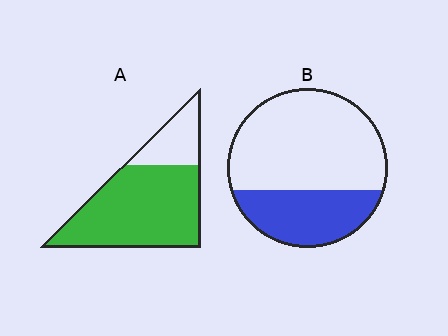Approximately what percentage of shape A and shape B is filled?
A is approximately 75% and B is approximately 35%.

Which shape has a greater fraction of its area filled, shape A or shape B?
Shape A.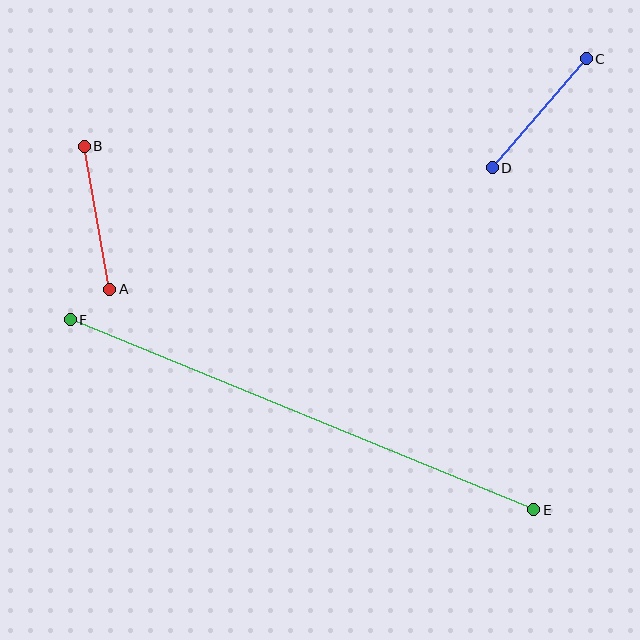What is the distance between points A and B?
The distance is approximately 145 pixels.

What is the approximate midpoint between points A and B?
The midpoint is at approximately (97, 218) pixels.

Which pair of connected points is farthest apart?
Points E and F are farthest apart.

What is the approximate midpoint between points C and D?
The midpoint is at approximately (539, 113) pixels.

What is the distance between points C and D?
The distance is approximately 144 pixels.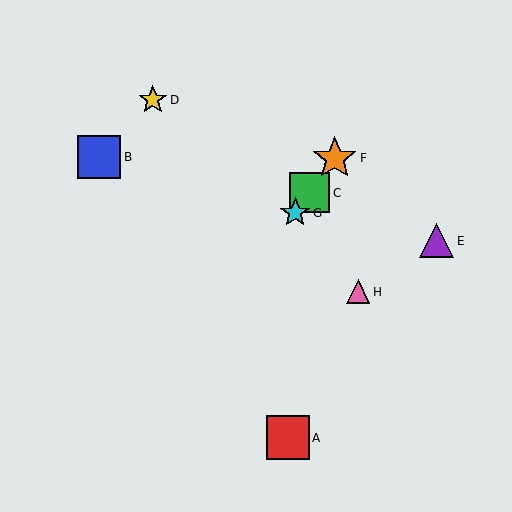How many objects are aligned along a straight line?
3 objects (C, F, G) are aligned along a straight line.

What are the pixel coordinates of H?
Object H is at (358, 292).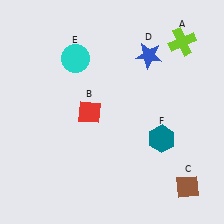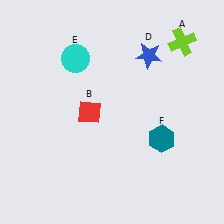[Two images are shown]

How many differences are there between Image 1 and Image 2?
There is 1 difference between the two images.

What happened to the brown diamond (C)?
The brown diamond (C) was removed in Image 2. It was in the bottom-right area of Image 1.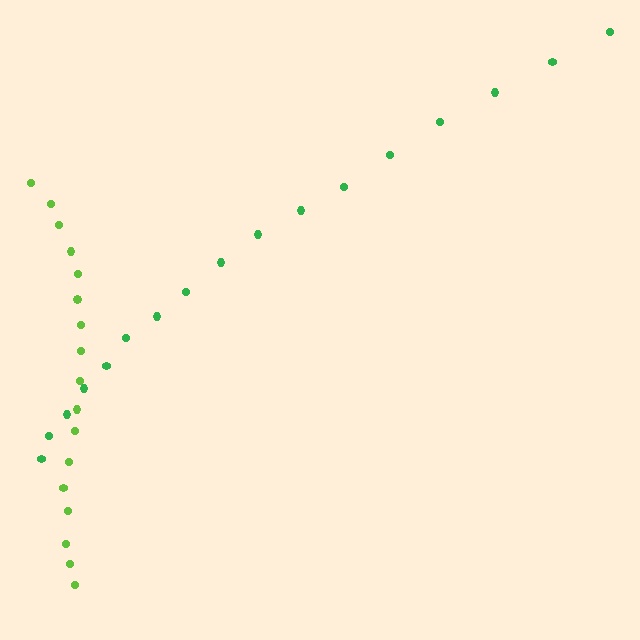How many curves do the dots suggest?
There are 2 distinct paths.